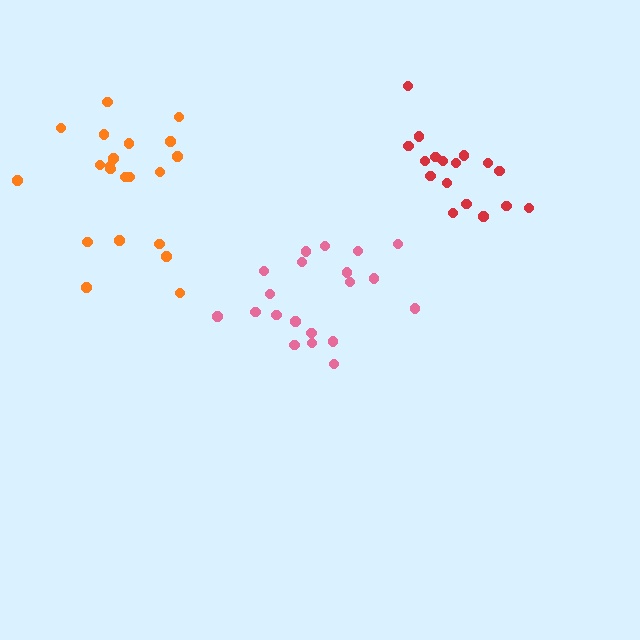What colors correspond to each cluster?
The clusters are colored: pink, orange, red.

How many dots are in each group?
Group 1: 20 dots, Group 2: 21 dots, Group 3: 17 dots (58 total).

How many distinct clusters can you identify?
There are 3 distinct clusters.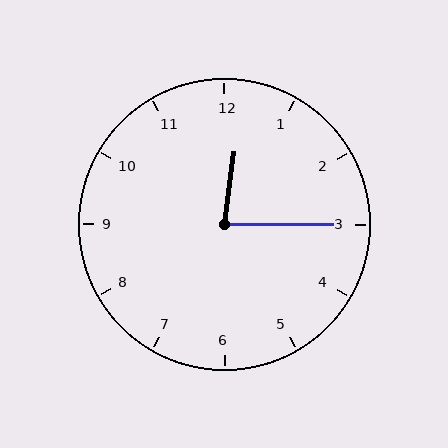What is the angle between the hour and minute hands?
Approximately 82 degrees.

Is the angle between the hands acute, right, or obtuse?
It is acute.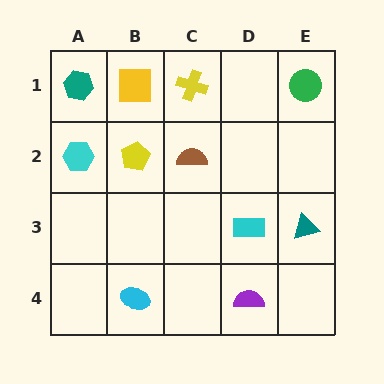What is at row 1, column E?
A green circle.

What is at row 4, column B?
A cyan ellipse.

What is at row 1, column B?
A yellow square.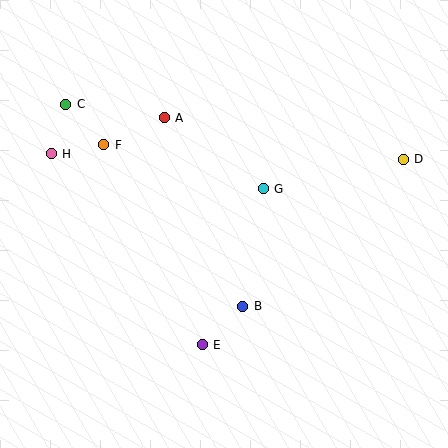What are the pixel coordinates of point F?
Point F is at (104, 145).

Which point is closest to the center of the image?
Point G at (263, 189) is closest to the center.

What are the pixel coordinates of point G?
Point G is at (263, 189).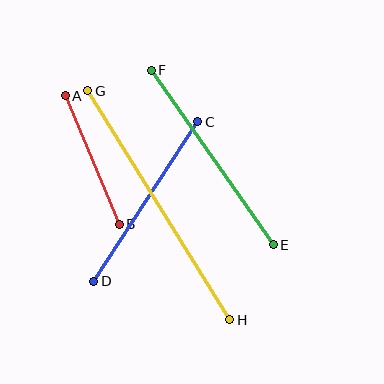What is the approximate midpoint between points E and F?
The midpoint is at approximately (212, 158) pixels.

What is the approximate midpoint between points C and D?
The midpoint is at approximately (146, 202) pixels.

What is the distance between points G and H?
The distance is approximately 270 pixels.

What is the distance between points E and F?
The distance is approximately 213 pixels.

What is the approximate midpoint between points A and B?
The midpoint is at approximately (92, 160) pixels.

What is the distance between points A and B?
The distance is approximately 139 pixels.